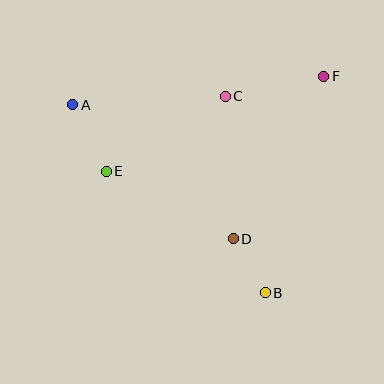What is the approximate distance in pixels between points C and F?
The distance between C and F is approximately 101 pixels.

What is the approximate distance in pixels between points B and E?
The distance between B and E is approximately 200 pixels.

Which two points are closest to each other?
Points B and D are closest to each other.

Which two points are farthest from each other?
Points A and B are farthest from each other.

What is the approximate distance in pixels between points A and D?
The distance between A and D is approximately 209 pixels.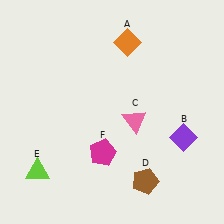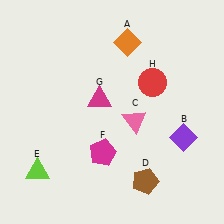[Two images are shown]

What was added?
A magenta triangle (G), a red circle (H) were added in Image 2.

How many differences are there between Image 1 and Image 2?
There are 2 differences between the two images.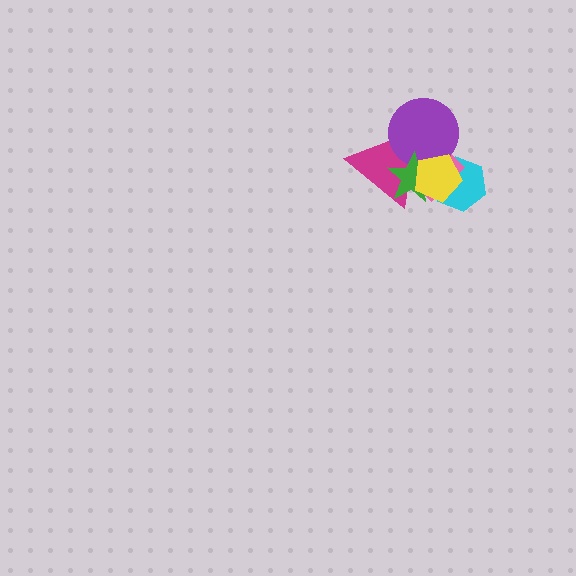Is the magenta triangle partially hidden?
Yes, it is partially covered by another shape.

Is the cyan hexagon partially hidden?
Yes, it is partially covered by another shape.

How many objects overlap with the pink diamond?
5 objects overlap with the pink diamond.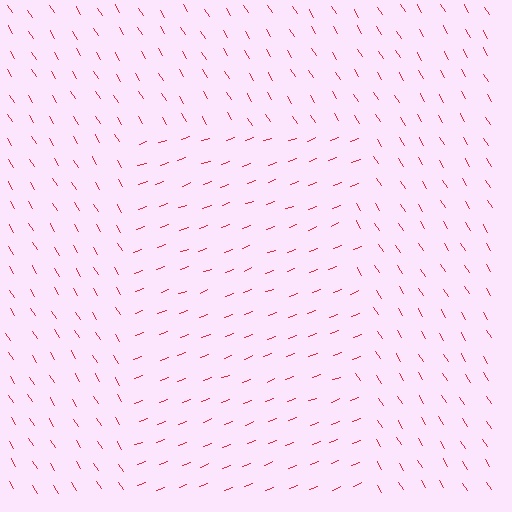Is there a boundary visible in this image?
Yes, there is a texture boundary formed by a change in line orientation.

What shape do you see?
I see a rectangle.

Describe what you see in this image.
The image is filled with small red line segments. A rectangle region in the image has lines oriented differently from the surrounding lines, creating a visible texture boundary.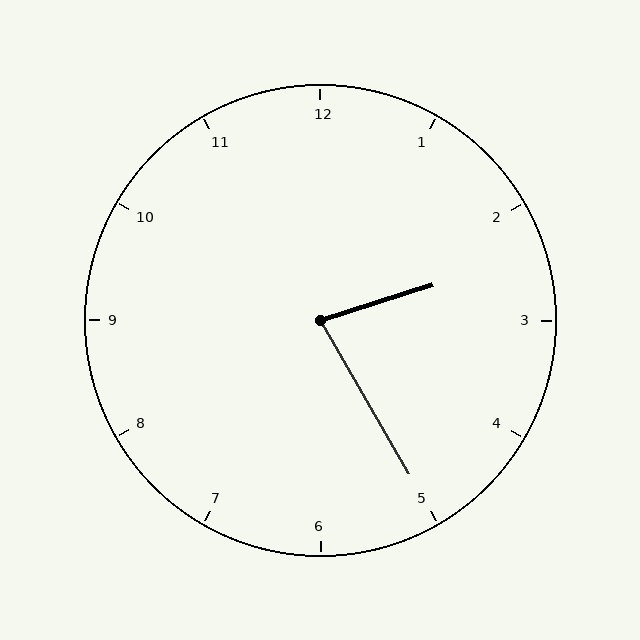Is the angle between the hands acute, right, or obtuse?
It is acute.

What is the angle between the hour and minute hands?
Approximately 78 degrees.